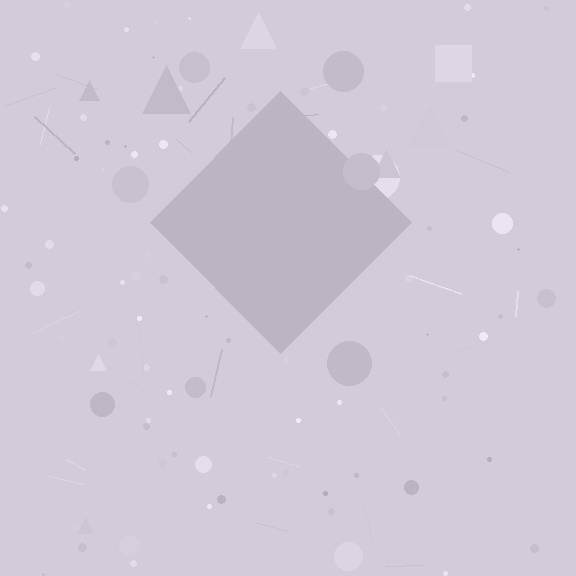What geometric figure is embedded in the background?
A diamond is embedded in the background.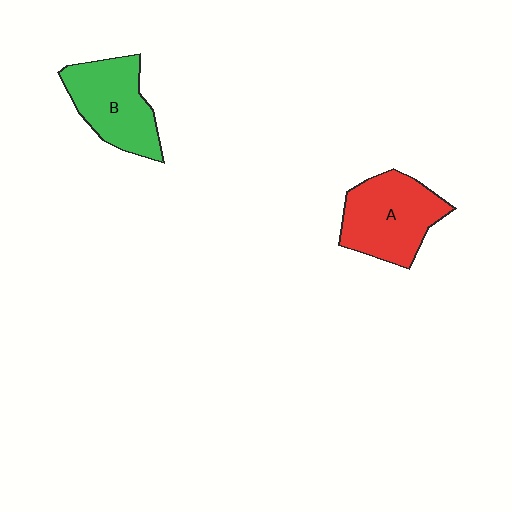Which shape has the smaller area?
Shape B (green).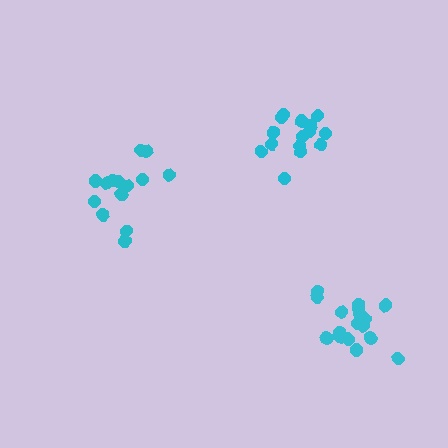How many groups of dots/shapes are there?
There are 3 groups.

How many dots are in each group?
Group 1: 18 dots, Group 2: 16 dots, Group 3: 14 dots (48 total).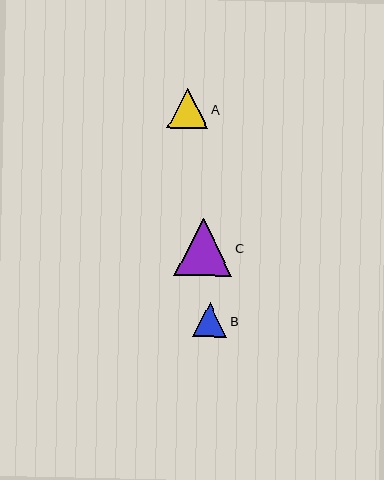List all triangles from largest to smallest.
From largest to smallest: C, A, B.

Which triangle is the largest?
Triangle C is the largest with a size of approximately 58 pixels.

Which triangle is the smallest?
Triangle B is the smallest with a size of approximately 34 pixels.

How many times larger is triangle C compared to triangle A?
Triangle C is approximately 1.4 times the size of triangle A.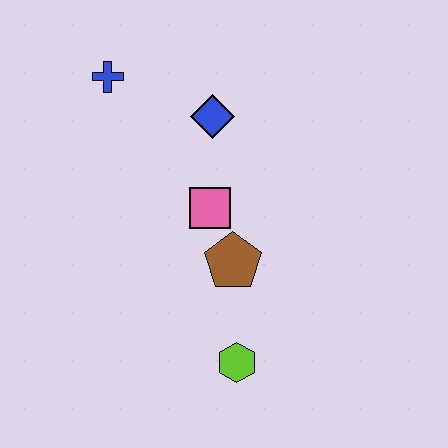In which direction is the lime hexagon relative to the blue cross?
The lime hexagon is below the blue cross.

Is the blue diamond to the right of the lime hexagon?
No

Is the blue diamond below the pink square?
No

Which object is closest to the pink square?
The brown pentagon is closest to the pink square.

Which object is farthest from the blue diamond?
The lime hexagon is farthest from the blue diamond.